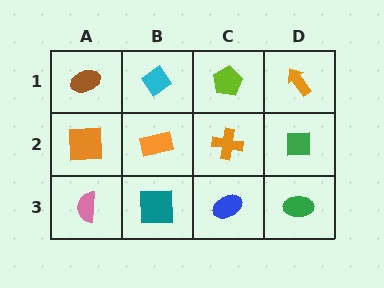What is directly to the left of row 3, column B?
A pink semicircle.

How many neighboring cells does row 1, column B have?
3.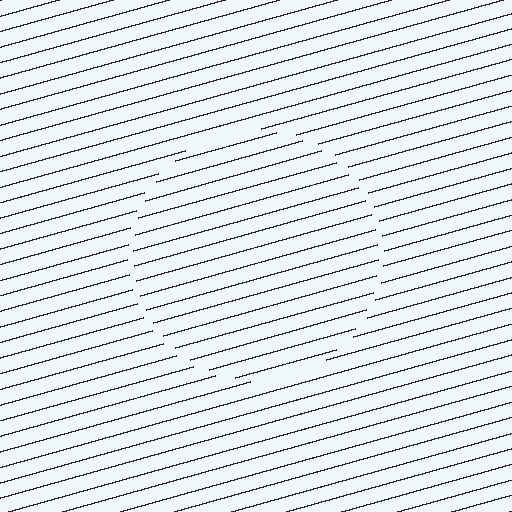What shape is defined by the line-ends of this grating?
An illusory circle. The interior of the shape contains the same grating, shifted by half a period — the contour is defined by the phase discontinuity where line-ends from the inner and outer gratings abut.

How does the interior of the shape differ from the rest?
The interior of the shape contains the same grating, shifted by half a period — the contour is defined by the phase discontinuity where line-ends from the inner and outer gratings abut.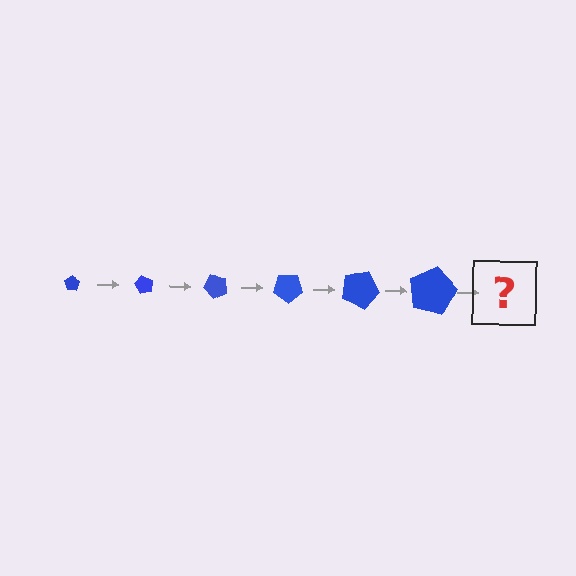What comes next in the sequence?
The next element should be a pentagon, larger than the previous one and rotated 360 degrees from the start.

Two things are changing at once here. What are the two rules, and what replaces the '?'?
The two rules are that the pentagon grows larger each step and it rotates 60 degrees each step. The '?' should be a pentagon, larger than the previous one and rotated 360 degrees from the start.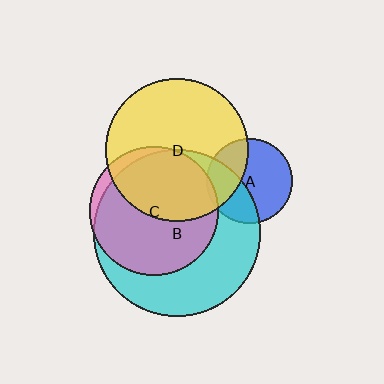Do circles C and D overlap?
Yes.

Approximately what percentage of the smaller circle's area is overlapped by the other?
Approximately 45%.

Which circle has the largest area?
Circle B (cyan).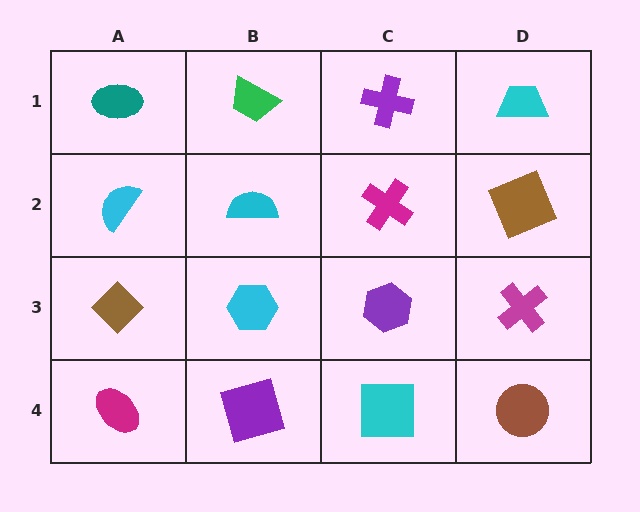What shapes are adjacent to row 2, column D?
A cyan trapezoid (row 1, column D), a magenta cross (row 3, column D), a magenta cross (row 2, column C).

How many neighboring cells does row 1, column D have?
2.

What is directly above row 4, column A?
A brown diamond.